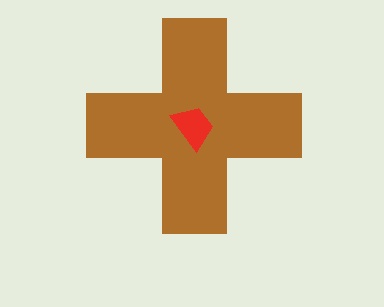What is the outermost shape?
The brown cross.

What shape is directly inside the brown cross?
The red trapezoid.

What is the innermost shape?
The red trapezoid.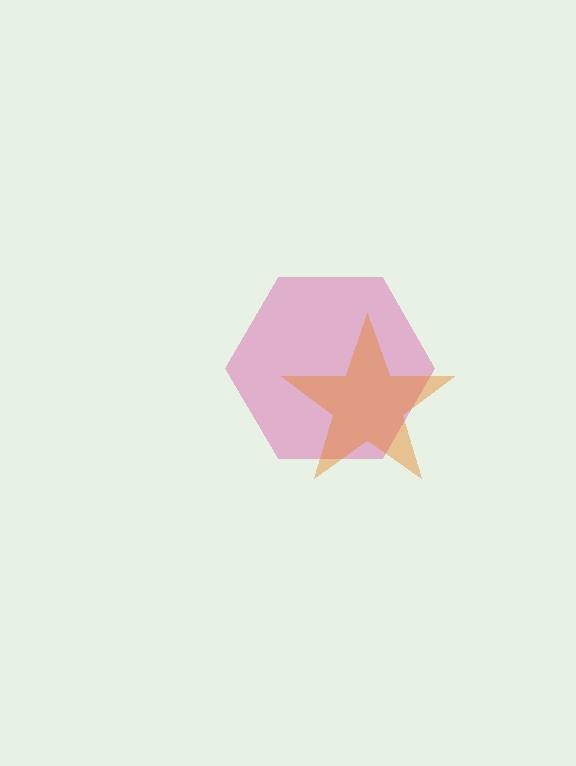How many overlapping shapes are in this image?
There are 2 overlapping shapes in the image.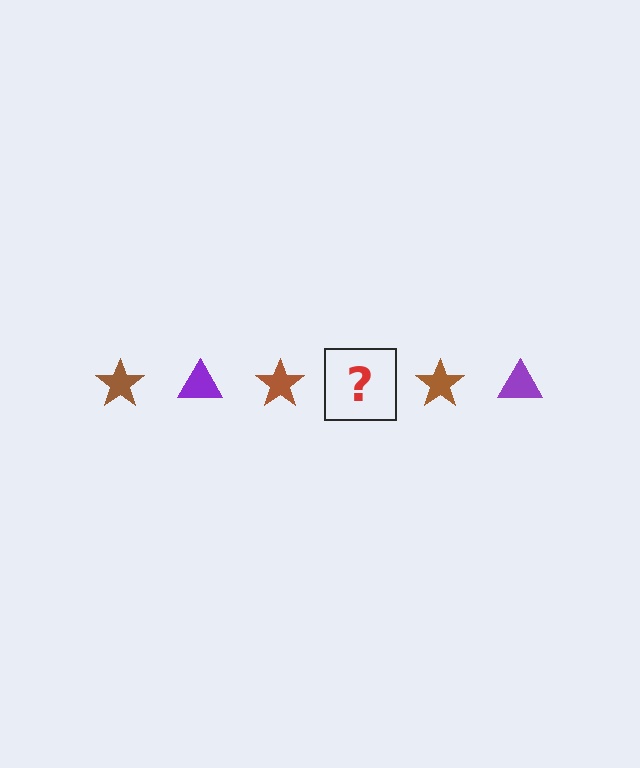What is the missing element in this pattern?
The missing element is a purple triangle.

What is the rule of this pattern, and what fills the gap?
The rule is that the pattern alternates between brown star and purple triangle. The gap should be filled with a purple triangle.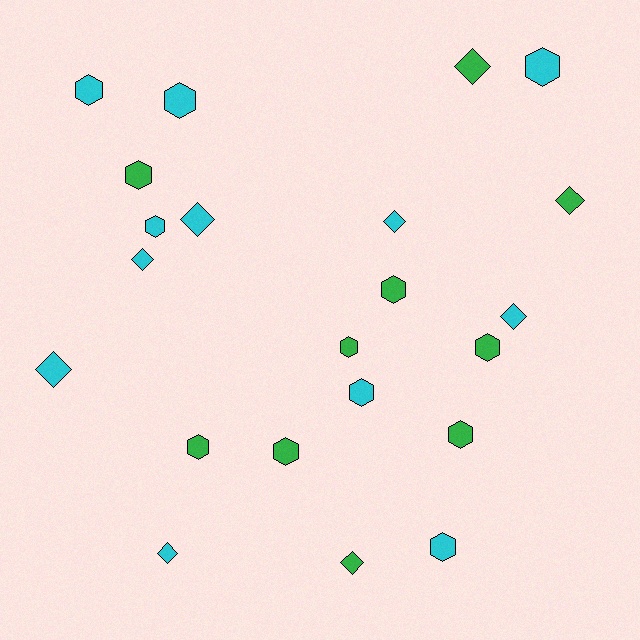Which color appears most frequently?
Cyan, with 12 objects.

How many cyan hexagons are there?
There are 6 cyan hexagons.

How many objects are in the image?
There are 22 objects.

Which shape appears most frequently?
Hexagon, with 13 objects.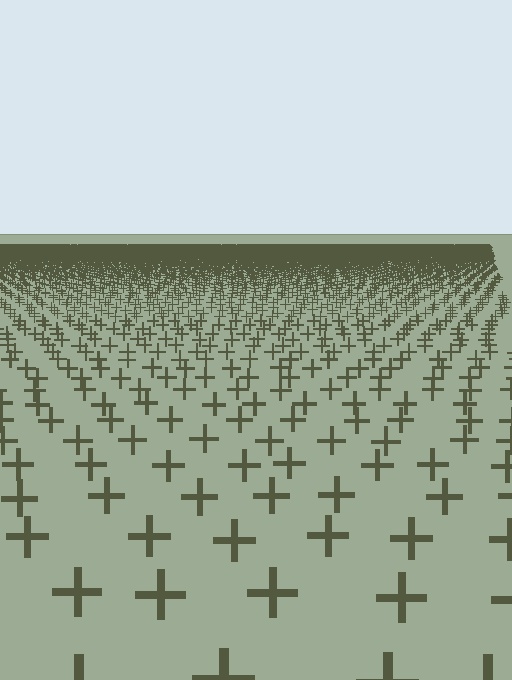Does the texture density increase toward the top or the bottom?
Density increases toward the top.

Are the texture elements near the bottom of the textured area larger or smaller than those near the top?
Larger. Near the bottom, elements are closer to the viewer and appear at a bigger on-screen size.